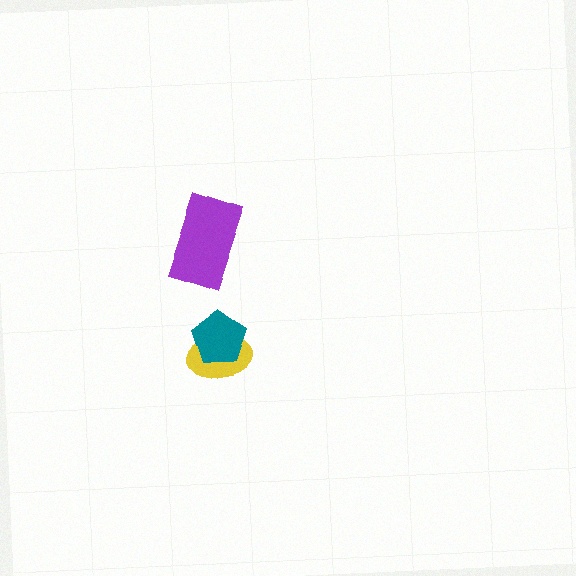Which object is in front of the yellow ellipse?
The teal pentagon is in front of the yellow ellipse.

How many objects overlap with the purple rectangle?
0 objects overlap with the purple rectangle.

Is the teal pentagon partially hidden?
No, no other shape covers it.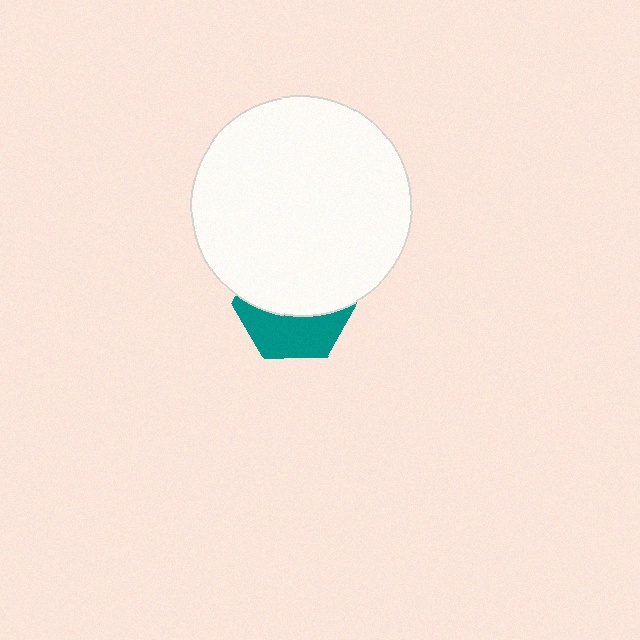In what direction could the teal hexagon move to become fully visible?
The teal hexagon could move down. That would shift it out from behind the white circle entirely.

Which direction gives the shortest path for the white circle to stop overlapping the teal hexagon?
Moving up gives the shortest separation.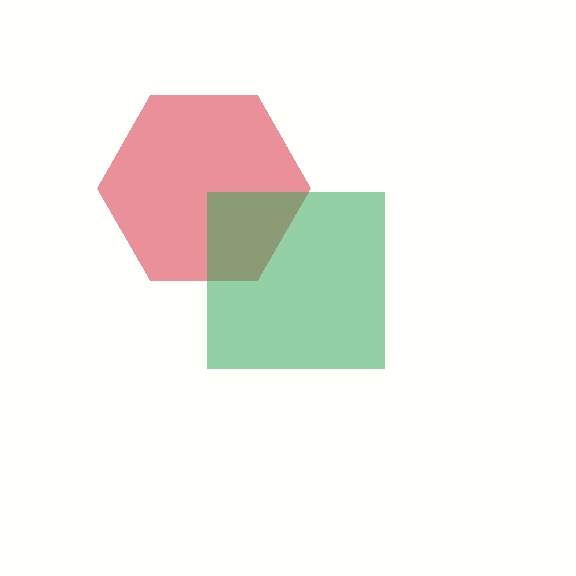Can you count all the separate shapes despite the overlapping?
Yes, there are 2 separate shapes.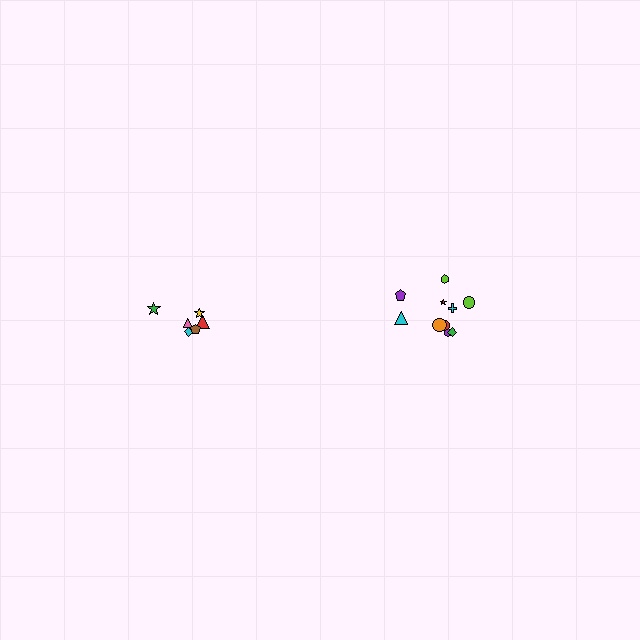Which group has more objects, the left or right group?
The right group.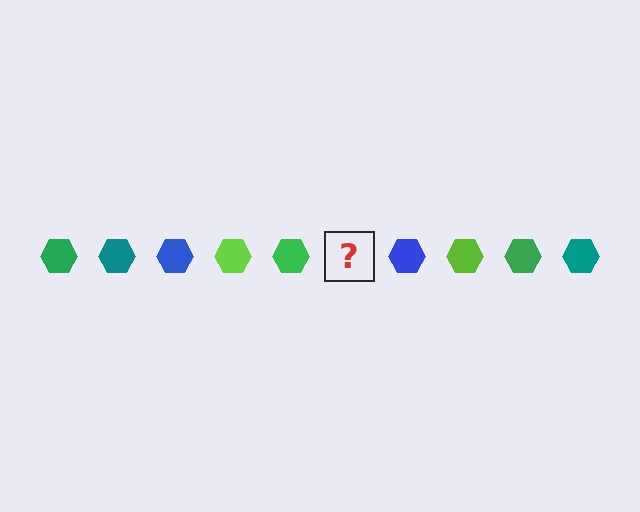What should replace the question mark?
The question mark should be replaced with a teal hexagon.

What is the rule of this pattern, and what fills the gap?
The rule is that the pattern cycles through green, teal, blue, lime hexagons. The gap should be filled with a teal hexagon.